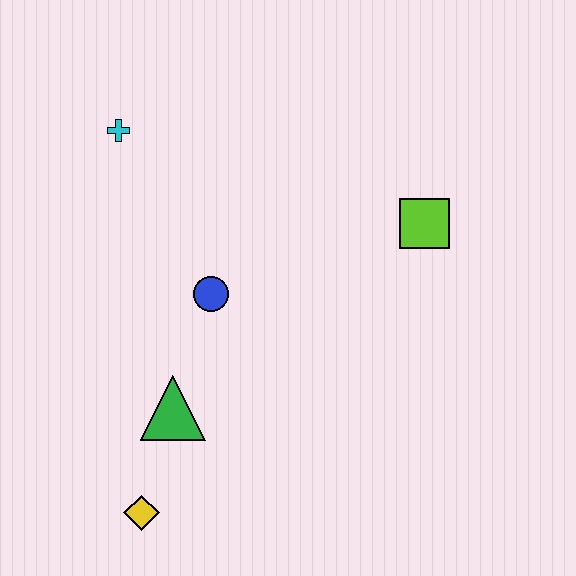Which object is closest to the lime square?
The blue circle is closest to the lime square.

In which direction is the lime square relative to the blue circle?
The lime square is to the right of the blue circle.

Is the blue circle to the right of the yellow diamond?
Yes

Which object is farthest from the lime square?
The yellow diamond is farthest from the lime square.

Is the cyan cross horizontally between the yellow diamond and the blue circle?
No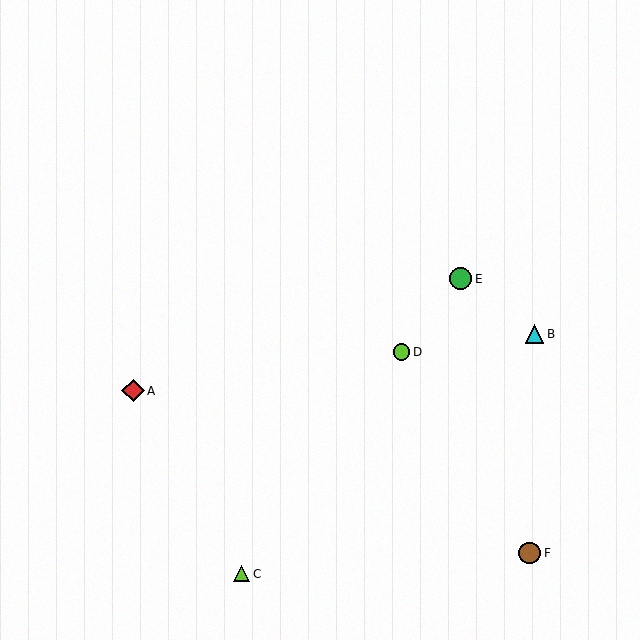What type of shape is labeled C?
Shape C is a lime triangle.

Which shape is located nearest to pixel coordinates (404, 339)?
The lime circle (labeled D) at (401, 352) is nearest to that location.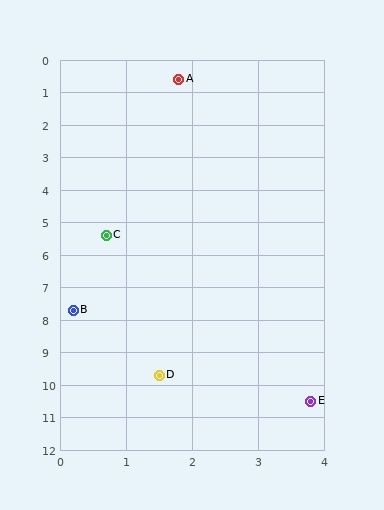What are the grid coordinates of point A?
Point A is at approximately (1.8, 0.6).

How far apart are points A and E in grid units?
Points A and E are about 10.1 grid units apart.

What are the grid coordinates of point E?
Point E is at approximately (3.8, 10.5).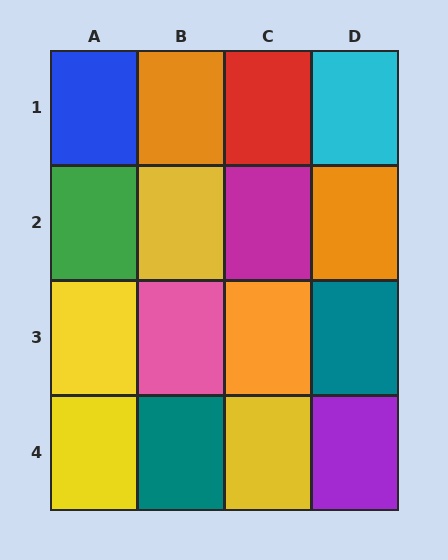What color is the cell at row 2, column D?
Orange.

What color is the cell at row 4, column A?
Yellow.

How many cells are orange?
3 cells are orange.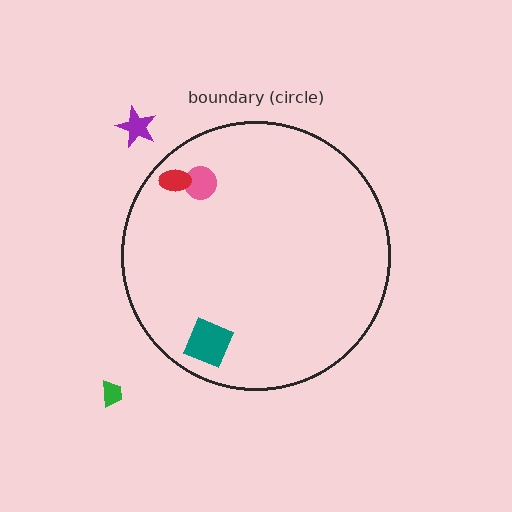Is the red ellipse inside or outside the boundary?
Inside.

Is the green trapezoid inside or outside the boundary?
Outside.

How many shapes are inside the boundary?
3 inside, 2 outside.